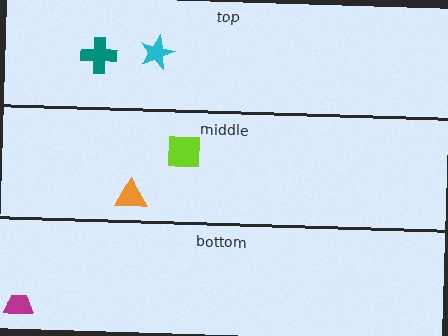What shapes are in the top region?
The cyan star, the teal cross.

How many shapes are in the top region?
2.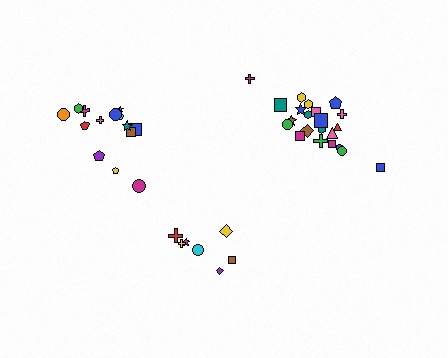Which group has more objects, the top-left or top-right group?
The top-right group.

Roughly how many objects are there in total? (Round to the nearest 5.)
Roughly 45 objects in total.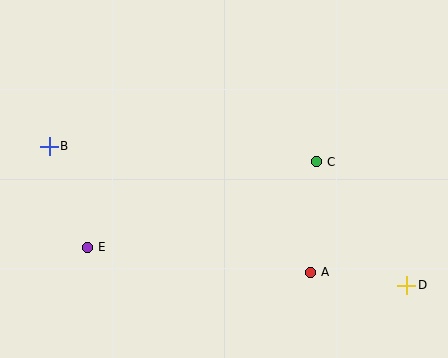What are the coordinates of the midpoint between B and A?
The midpoint between B and A is at (180, 209).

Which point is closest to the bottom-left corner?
Point E is closest to the bottom-left corner.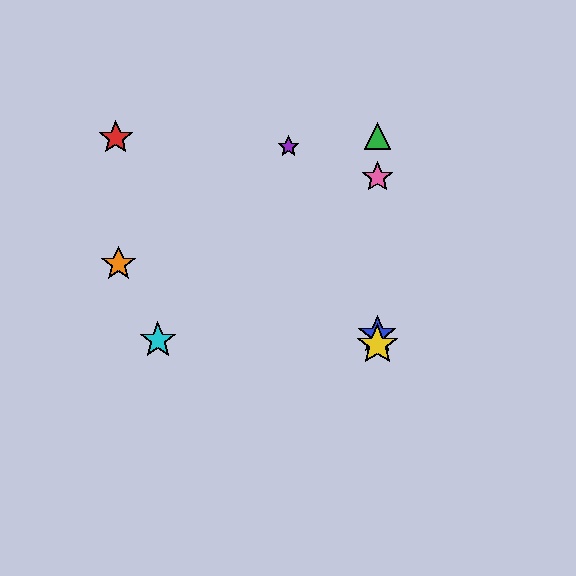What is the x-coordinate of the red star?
The red star is at x≈116.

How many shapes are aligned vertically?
4 shapes (the blue star, the green triangle, the yellow star, the pink star) are aligned vertically.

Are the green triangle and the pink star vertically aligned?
Yes, both are at x≈377.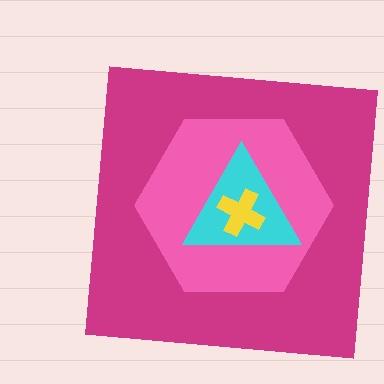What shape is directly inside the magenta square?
The pink hexagon.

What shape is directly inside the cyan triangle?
The yellow cross.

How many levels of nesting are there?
4.